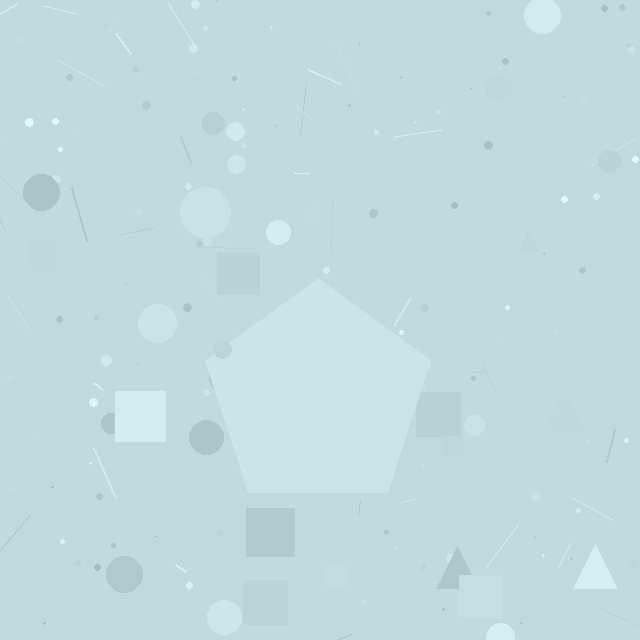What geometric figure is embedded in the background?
A pentagon is embedded in the background.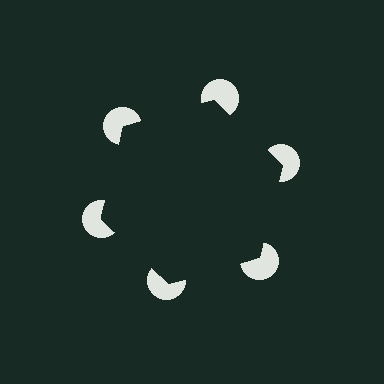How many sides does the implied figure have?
6 sides.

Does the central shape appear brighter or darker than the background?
It typically appears slightly darker than the background, even though no actual brightness change is drawn.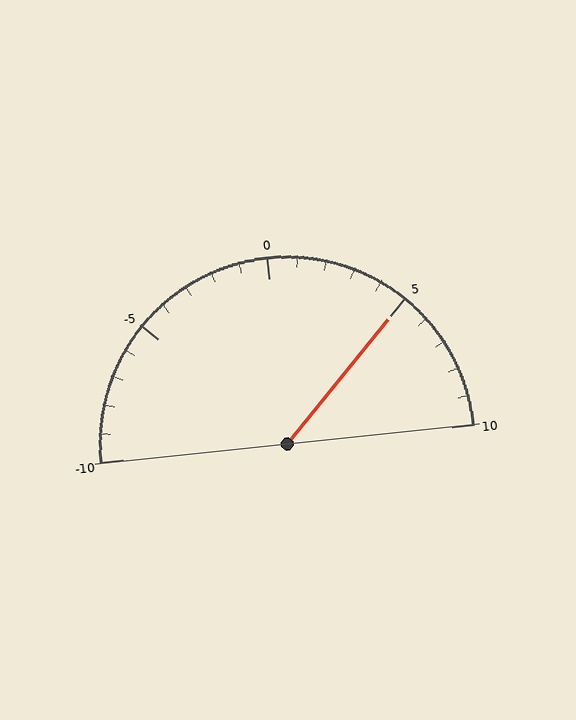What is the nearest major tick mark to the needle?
The nearest major tick mark is 5.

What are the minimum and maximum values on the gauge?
The gauge ranges from -10 to 10.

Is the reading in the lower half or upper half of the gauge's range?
The reading is in the upper half of the range (-10 to 10).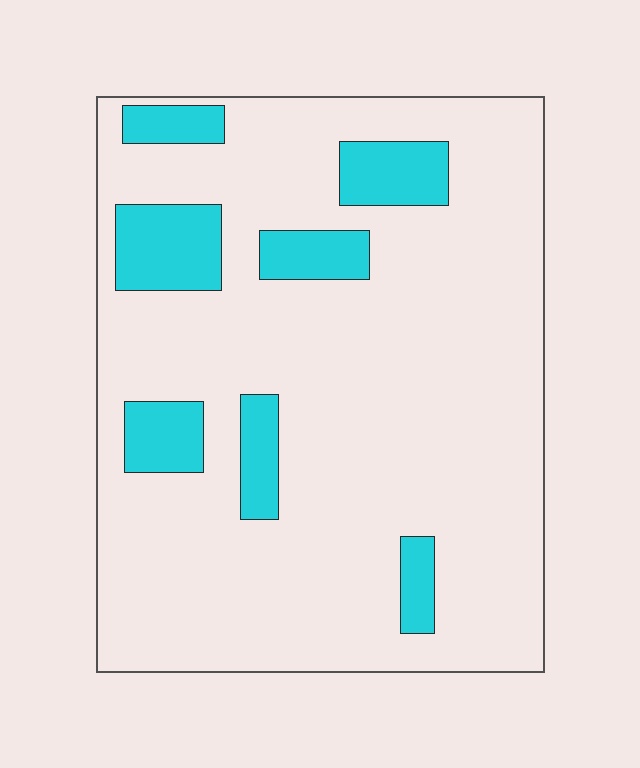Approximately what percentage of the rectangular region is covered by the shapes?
Approximately 15%.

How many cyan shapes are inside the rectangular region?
7.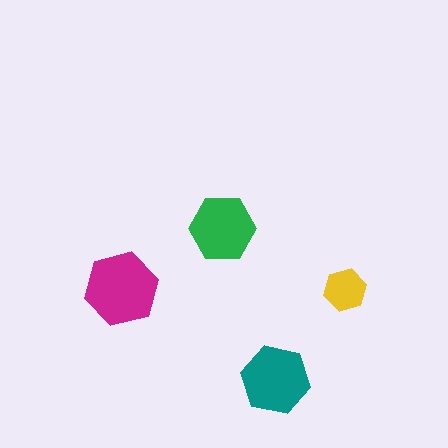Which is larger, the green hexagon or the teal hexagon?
The teal one.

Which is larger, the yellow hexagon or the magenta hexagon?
The magenta one.